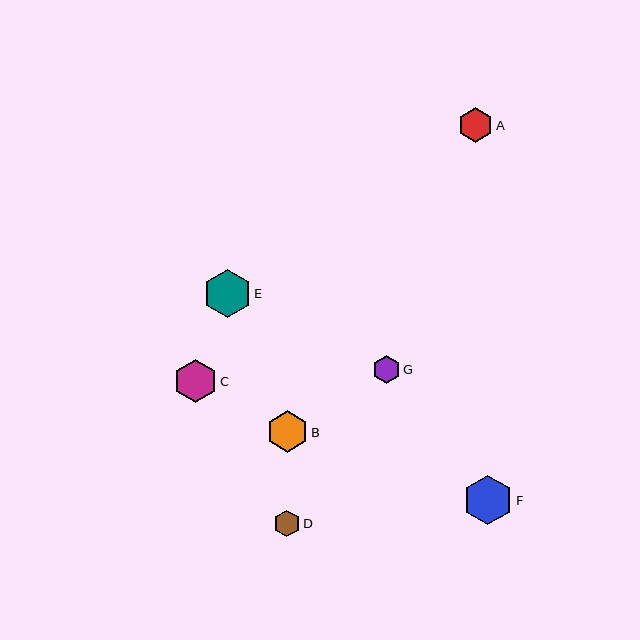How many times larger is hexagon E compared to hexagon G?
Hexagon E is approximately 1.8 times the size of hexagon G.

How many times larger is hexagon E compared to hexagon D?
Hexagon E is approximately 1.8 times the size of hexagon D.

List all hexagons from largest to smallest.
From largest to smallest: F, E, C, B, A, G, D.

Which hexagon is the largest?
Hexagon F is the largest with a size of approximately 50 pixels.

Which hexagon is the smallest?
Hexagon D is the smallest with a size of approximately 27 pixels.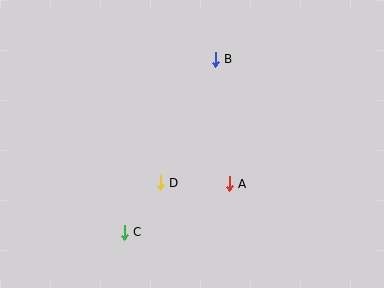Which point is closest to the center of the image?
Point D at (160, 183) is closest to the center.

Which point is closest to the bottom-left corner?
Point C is closest to the bottom-left corner.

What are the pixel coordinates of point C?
Point C is at (124, 232).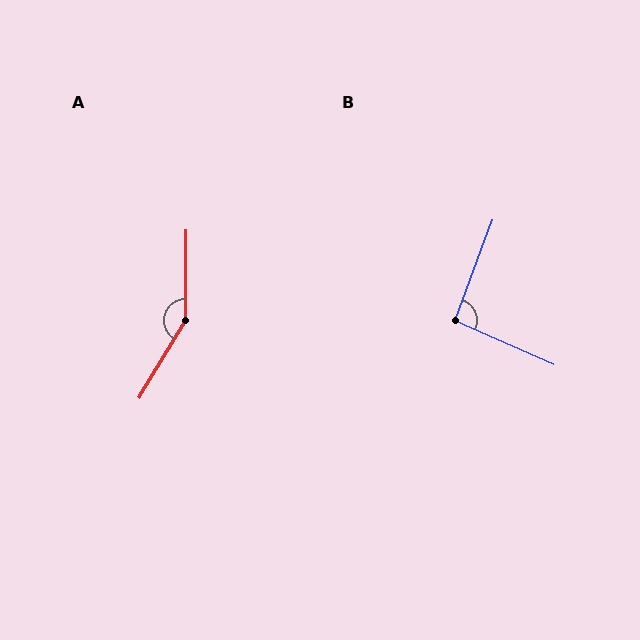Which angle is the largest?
A, at approximately 149 degrees.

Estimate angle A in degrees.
Approximately 149 degrees.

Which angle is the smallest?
B, at approximately 93 degrees.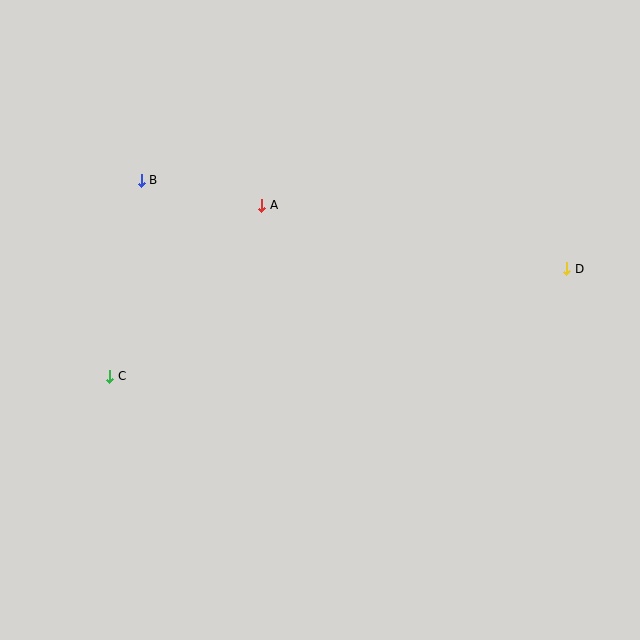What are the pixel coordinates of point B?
Point B is at (141, 180).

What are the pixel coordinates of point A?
Point A is at (262, 205).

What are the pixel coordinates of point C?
Point C is at (110, 376).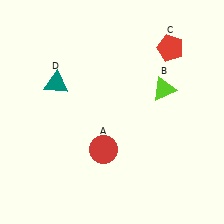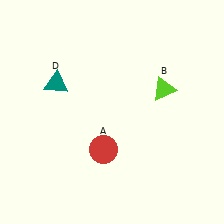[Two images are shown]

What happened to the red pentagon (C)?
The red pentagon (C) was removed in Image 2. It was in the top-right area of Image 1.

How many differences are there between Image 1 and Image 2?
There is 1 difference between the two images.